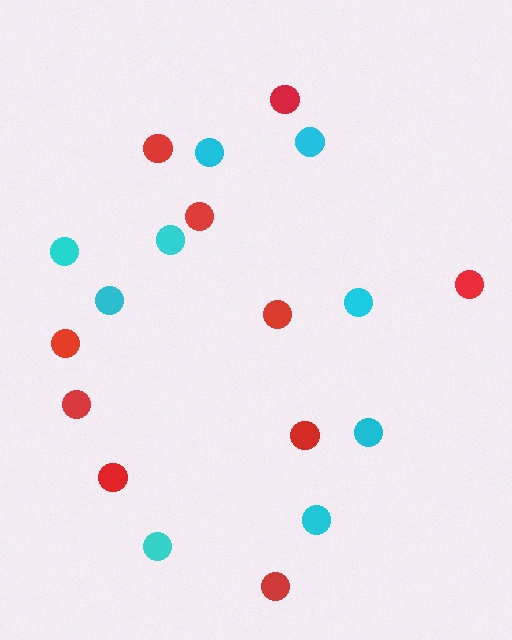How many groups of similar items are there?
There are 2 groups: one group of red circles (10) and one group of cyan circles (9).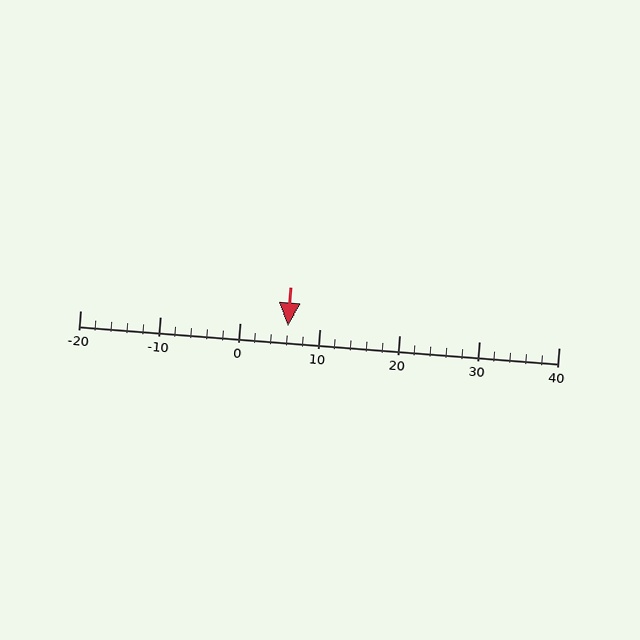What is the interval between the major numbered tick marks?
The major tick marks are spaced 10 units apart.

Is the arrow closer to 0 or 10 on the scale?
The arrow is closer to 10.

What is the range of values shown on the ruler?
The ruler shows values from -20 to 40.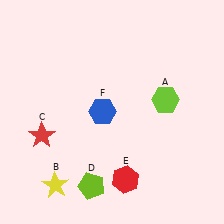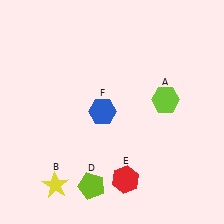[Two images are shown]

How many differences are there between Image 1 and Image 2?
There is 1 difference between the two images.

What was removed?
The red star (C) was removed in Image 2.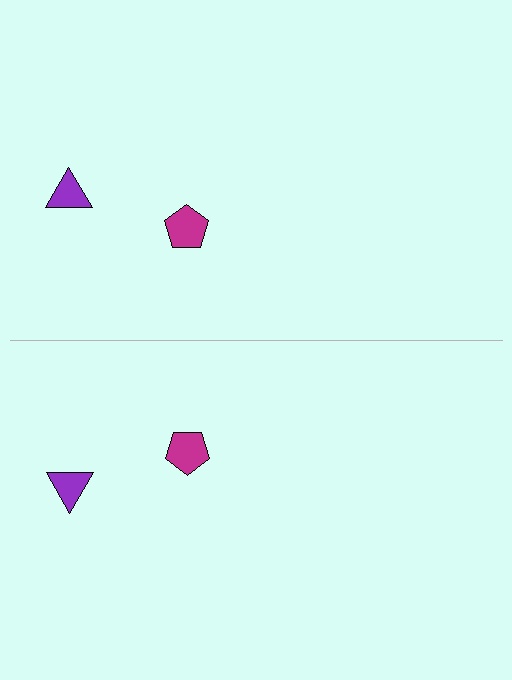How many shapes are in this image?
There are 4 shapes in this image.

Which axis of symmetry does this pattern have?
The pattern has a horizontal axis of symmetry running through the center of the image.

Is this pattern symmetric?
Yes, this pattern has bilateral (reflection) symmetry.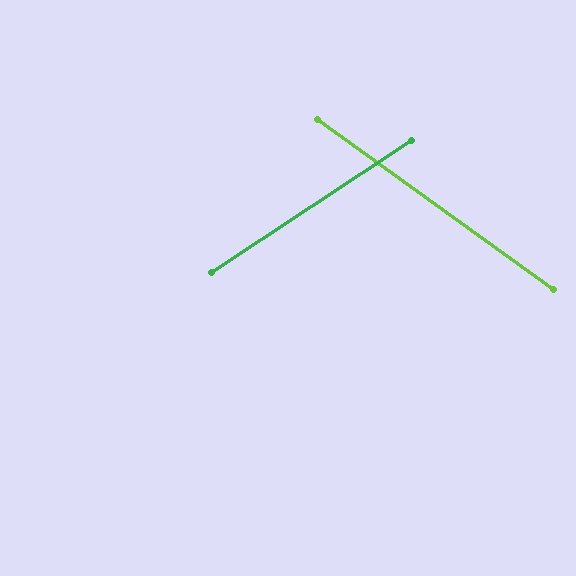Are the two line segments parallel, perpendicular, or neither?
Neither parallel nor perpendicular — they differ by about 69°.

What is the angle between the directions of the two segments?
Approximately 69 degrees.